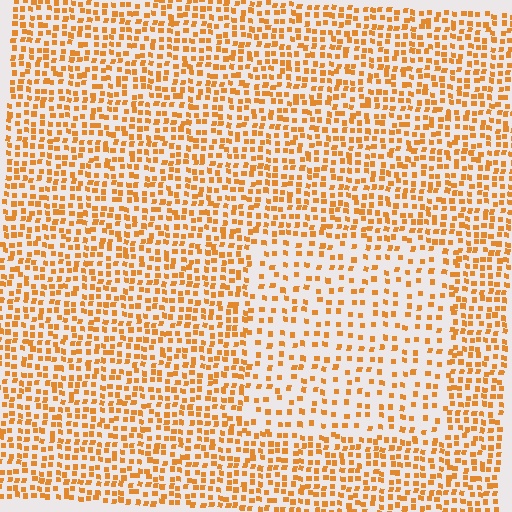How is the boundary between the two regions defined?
The boundary is defined by a change in element density (approximately 1.9x ratio). All elements are the same color, size, and shape.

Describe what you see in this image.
The image contains small orange elements arranged at two different densities. A rectangle-shaped region is visible where the elements are less densely packed than the surrounding area.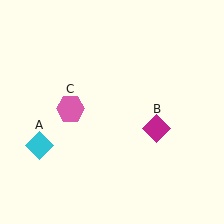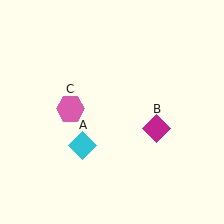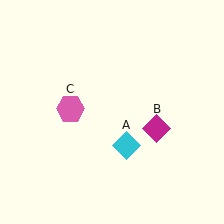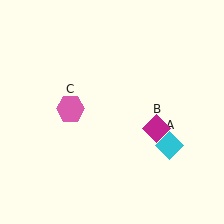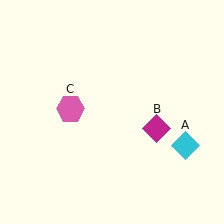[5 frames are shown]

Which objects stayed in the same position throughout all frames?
Magenta diamond (object B) and pink hexagon (object C) remained stationary.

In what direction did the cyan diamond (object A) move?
The cyan diamond (object A) moved right.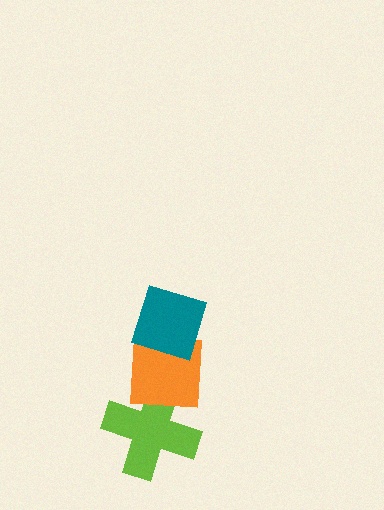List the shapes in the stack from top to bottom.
From top to bottom: the teal diamond, the orange square, the lime cross.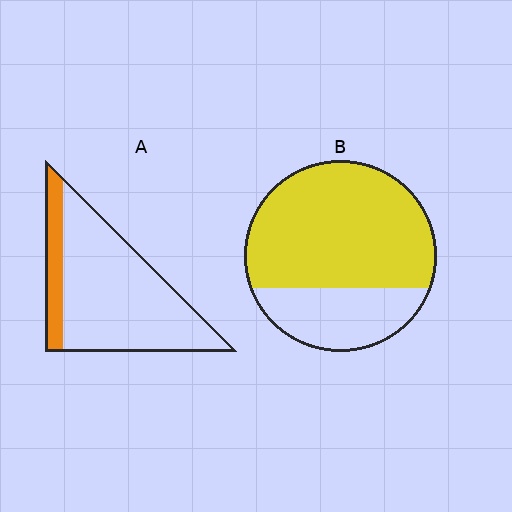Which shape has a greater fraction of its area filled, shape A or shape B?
Shape B.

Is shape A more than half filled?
No.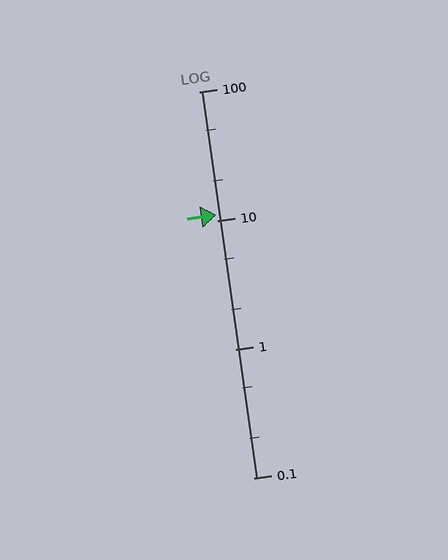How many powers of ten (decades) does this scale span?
The scale spans 3 decades, from 0.1 to 100.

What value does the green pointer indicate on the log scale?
The pointer indicates approximately 11.